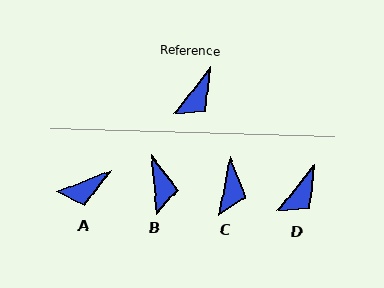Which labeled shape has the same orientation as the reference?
D.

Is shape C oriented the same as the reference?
No, it is off by about 28 degrees.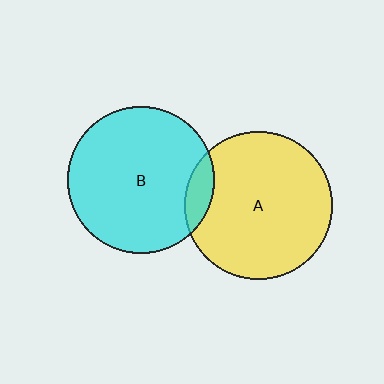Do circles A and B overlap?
Yes.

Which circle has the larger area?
Circle A (yellow).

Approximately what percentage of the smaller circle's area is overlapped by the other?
Approximately 10%.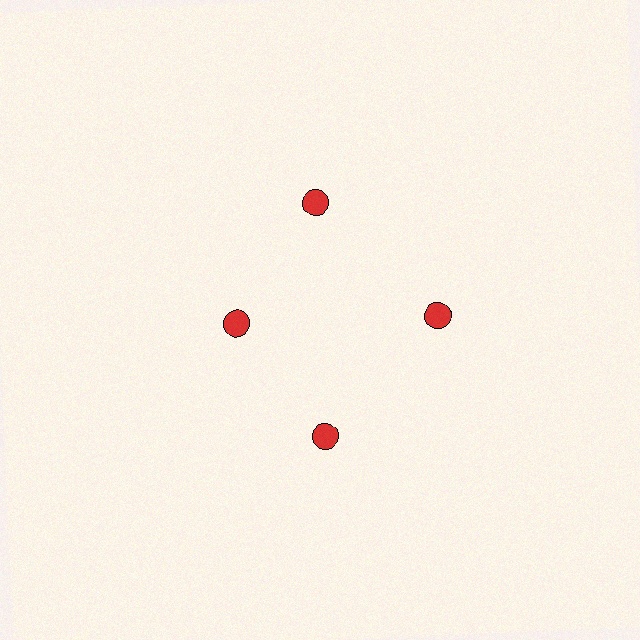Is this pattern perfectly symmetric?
No. The 4 red circles are arranged in a ring, but one element near the 9 o'clock position is pulled inward toward the center, breaking the 4-fold rotational symmetry.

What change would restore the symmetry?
The symmetry would be restored by moving it outward, back onto the ring so that all 4 circles sit at equal angles and equal distance from the center.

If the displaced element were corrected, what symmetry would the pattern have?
It would have 4-fold rotational symmetry — the pattern would map onto itself every 90 degrees.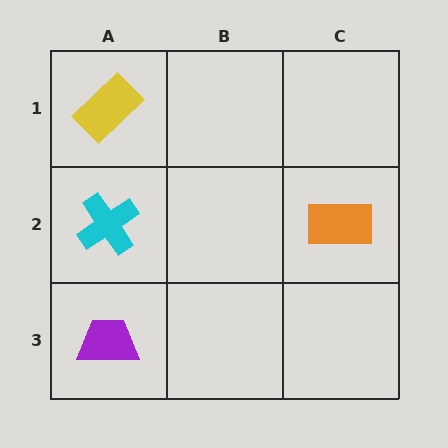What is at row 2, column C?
An orange rectangle.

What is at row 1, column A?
A yellow rectangle.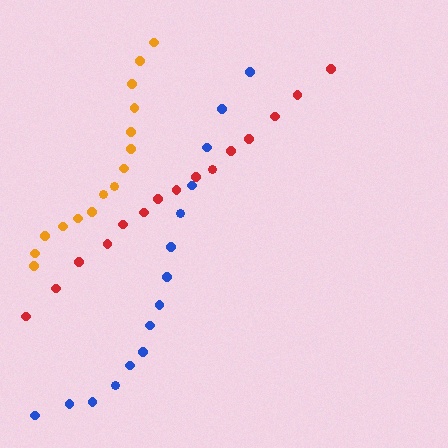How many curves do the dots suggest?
There are 3 distinct paths.